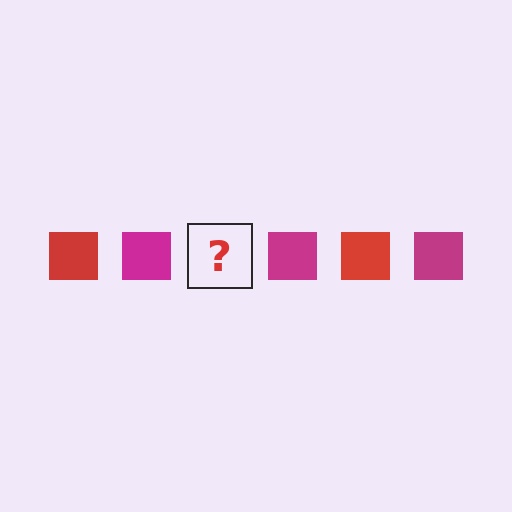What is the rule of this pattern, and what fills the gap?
The rule is that the pattern cycles through red, magenta squares. The gap should be filled with a red square.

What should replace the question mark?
The question mark should be replaced with a red square.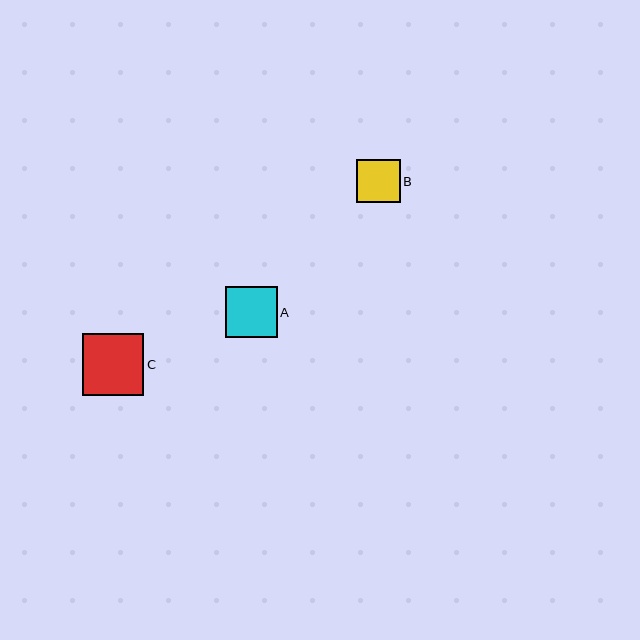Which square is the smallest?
Square B is the smallest with a size of approximately 43 pixels.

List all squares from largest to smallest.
From largest to smallest: C, A, B.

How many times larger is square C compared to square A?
Square C is approximately 1.2 times the size of square A.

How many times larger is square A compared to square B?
Square A is approximately 1.2 times the size of square B.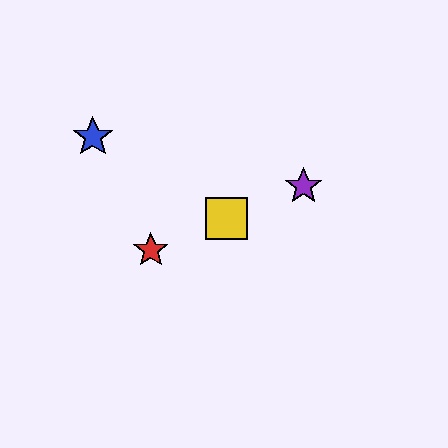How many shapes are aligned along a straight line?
4 shapes (the red star, the green triangle, the yellow square, the purple star) are aligned along a straight line.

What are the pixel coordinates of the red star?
The red star is at (151, 250).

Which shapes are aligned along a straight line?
The red star, the green triangle, the yellow square, the purple star are aligned along a straight line.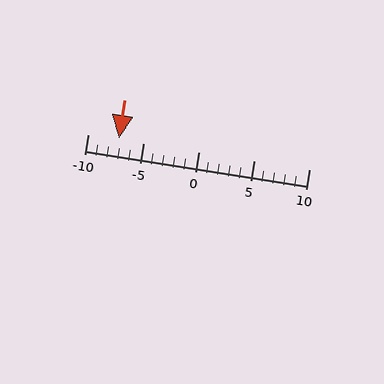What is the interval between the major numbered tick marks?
The major tick marks are spaced 5 units apart.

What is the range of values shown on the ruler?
The ruler shows values from -10 to 10.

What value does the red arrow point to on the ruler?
The red arrow points to approximately -7.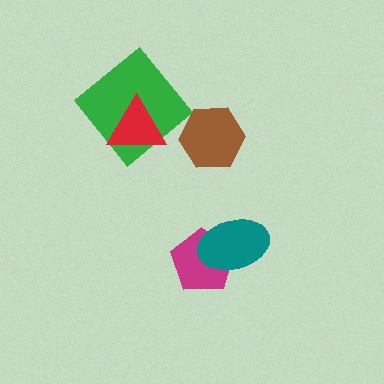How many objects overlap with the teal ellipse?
1 object overlaps with the teal ellipse.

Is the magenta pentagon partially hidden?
Yes, it is partially covered by another shape.